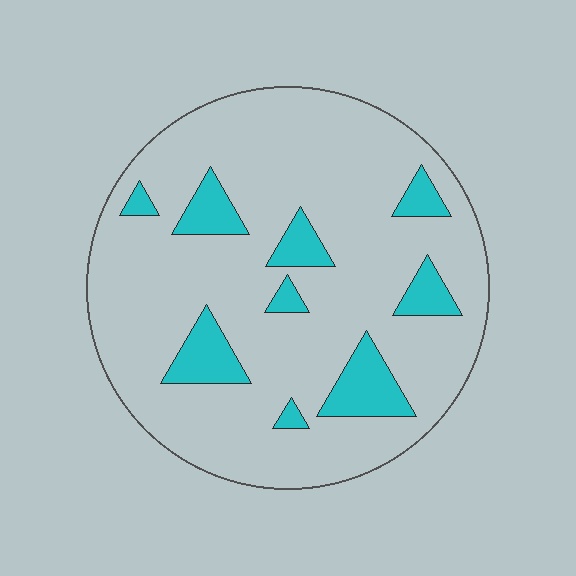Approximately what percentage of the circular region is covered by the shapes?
Approximately 15%.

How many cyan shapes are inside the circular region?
9.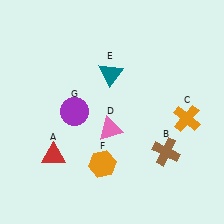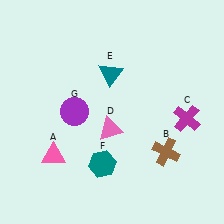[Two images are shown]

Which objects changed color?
A changed from red to pink. C changed from orange to magenta. F changed from orange to teal.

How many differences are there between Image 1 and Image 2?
There are 3 differences between the two images.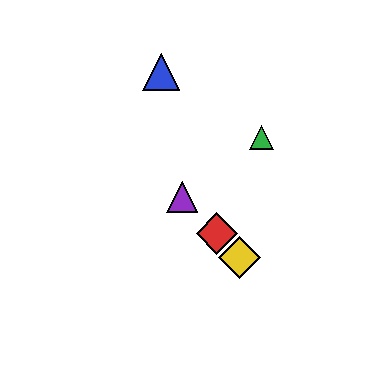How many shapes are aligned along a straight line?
3 shapes (the red diamond, the yellow diamond, the purple triangle) are aligned along a straight line.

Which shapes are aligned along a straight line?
The red diamond, the yellow diamond, the purple triangle are aligned along a straight line.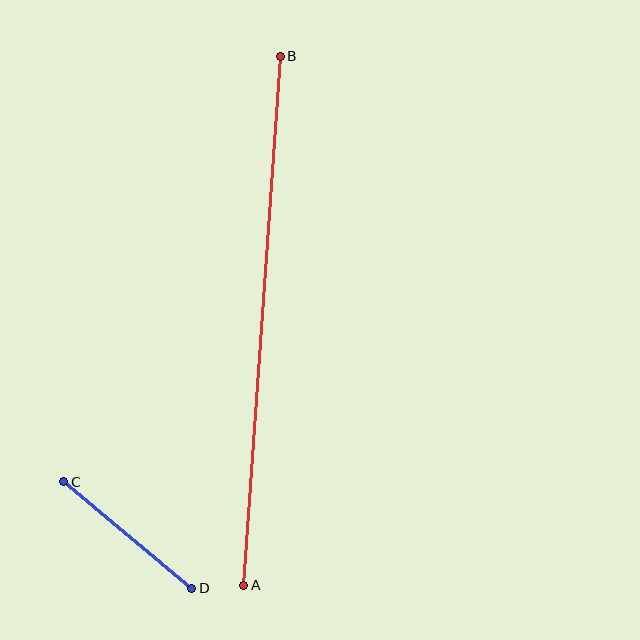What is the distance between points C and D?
The distance is approximately 167 pixels.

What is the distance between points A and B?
The distance is approximately 531 pixels.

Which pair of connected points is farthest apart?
Points A and B are farthest apart.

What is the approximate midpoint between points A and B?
The midpoint is at approximately (262, 321) pixels.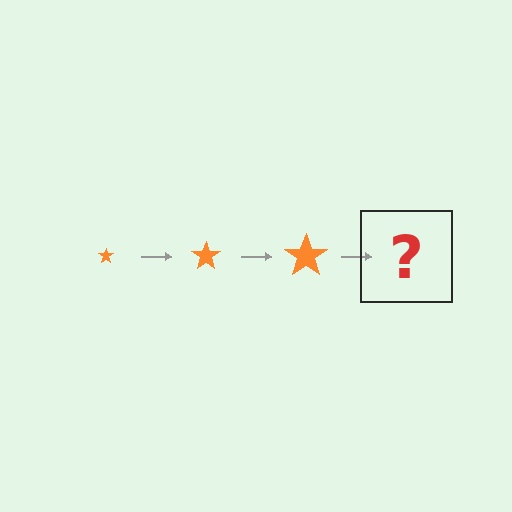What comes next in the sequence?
The next element should be an orange star, larger than the previous one.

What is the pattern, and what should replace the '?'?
The pattern is that the star gets progressively larger each step. The '?' should be an orange star, larger than the previous one.